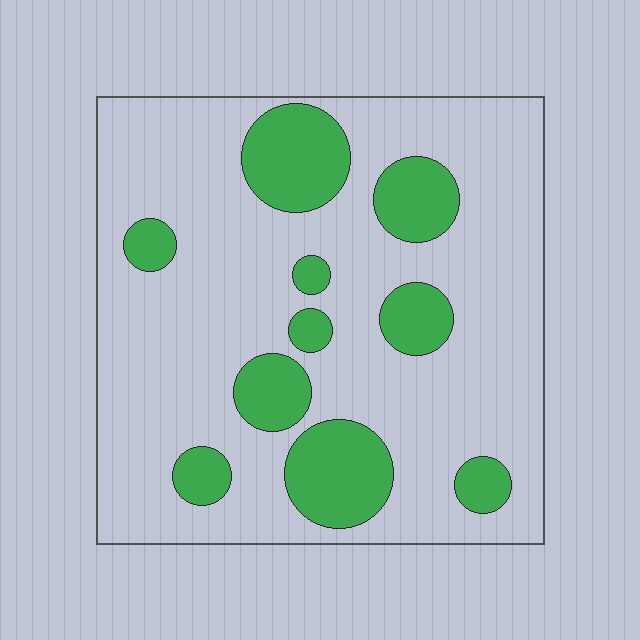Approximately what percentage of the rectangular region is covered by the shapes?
Approximately 20%.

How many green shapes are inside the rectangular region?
10.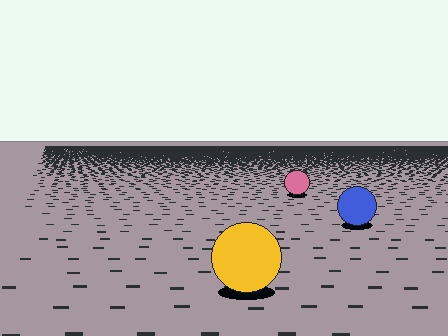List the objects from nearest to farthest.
From nearest to farthest: the yellow circle, the blue circle, the pink circle.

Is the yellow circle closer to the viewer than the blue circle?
Yes. The yellow circle is closer — you can tell from the texture gradient: the ground texture is coarser near it.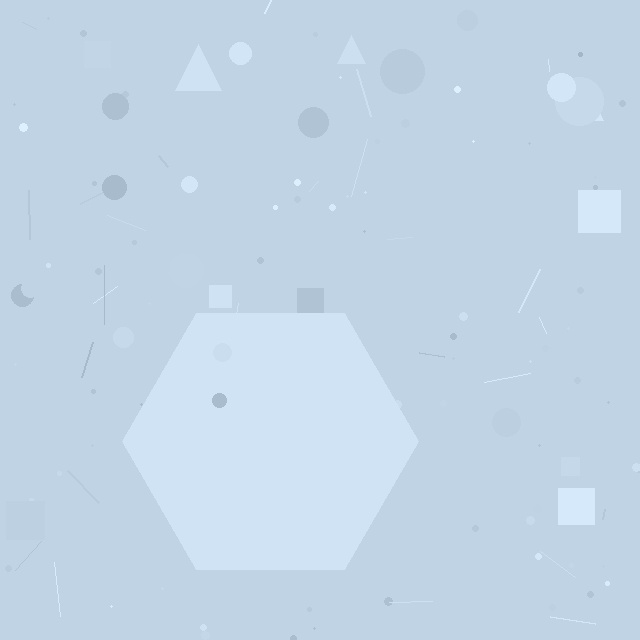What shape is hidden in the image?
A hexagon is hidden in the image.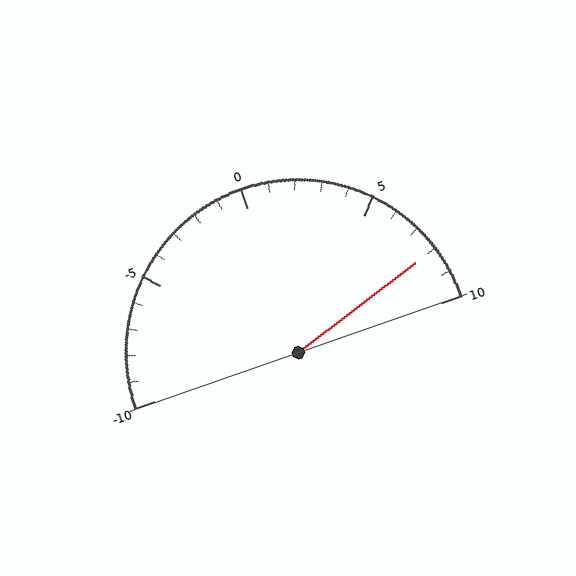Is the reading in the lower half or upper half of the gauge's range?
The reading is in the upper half of the range (-10 to 10).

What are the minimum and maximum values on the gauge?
The gauge ranges from -10 to 10.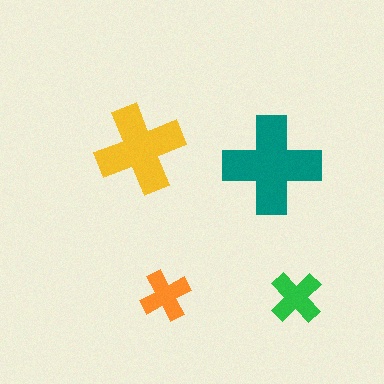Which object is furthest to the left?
The yellow cross is leftmost.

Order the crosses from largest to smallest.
the teal one, the yellow one, the green one, the orange one.